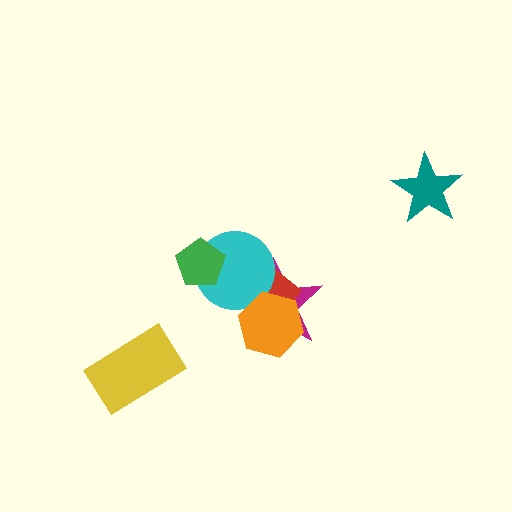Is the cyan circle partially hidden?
Yes, it is partially covered by another shape.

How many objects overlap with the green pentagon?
1 object overlaps with the green pentagon.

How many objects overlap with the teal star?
0 objects overlap with the teal star.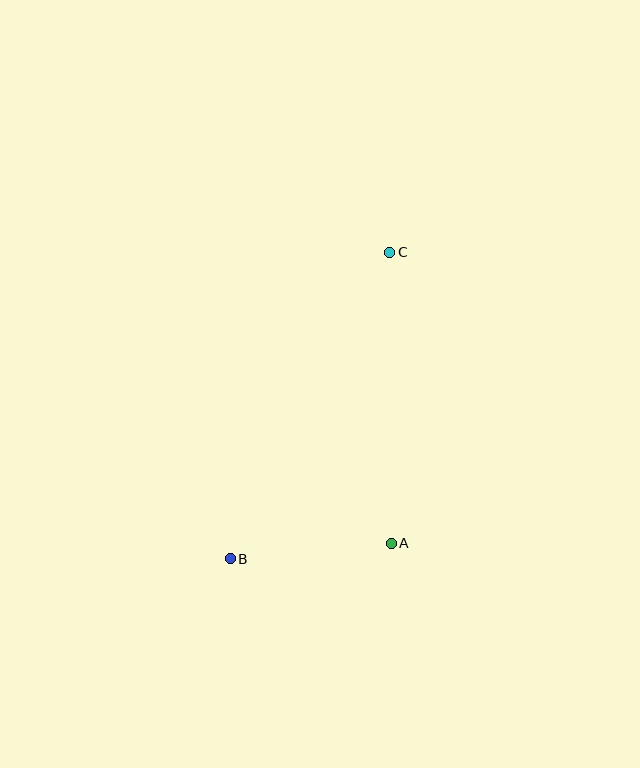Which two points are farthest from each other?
Points B and C are farthest from each other.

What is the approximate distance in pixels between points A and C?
The distance between A and C is approximately 291 pixels.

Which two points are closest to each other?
Points A and B are closest to each other.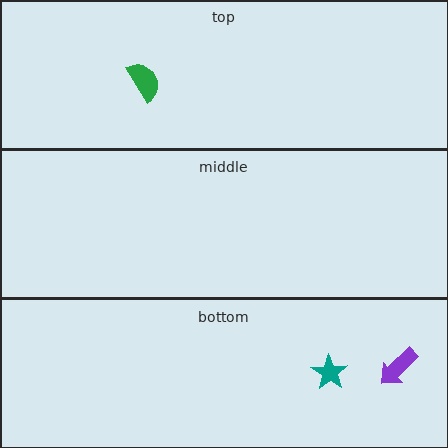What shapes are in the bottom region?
The purple arrow, the teal star.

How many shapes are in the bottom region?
2.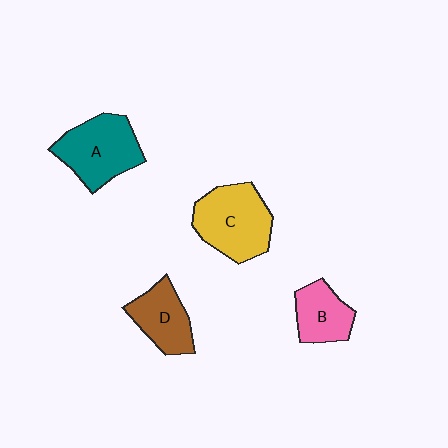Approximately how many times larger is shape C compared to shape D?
Approximately 1.5 times.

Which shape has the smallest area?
Shape B (pink).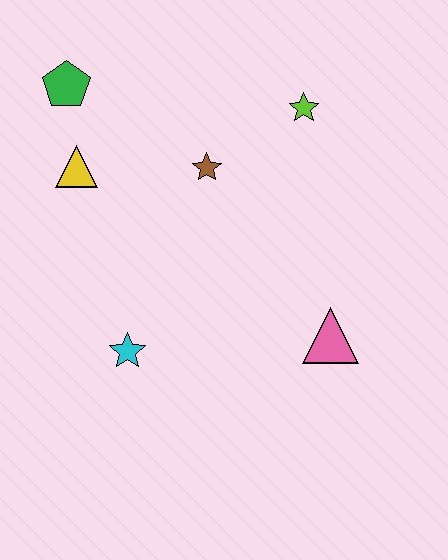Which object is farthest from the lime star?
The cyan star is farthest from the lime star.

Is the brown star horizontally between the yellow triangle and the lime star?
Yes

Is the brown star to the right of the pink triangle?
No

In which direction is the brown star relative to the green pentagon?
The brown star is to the right of the green pentagon.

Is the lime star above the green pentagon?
No